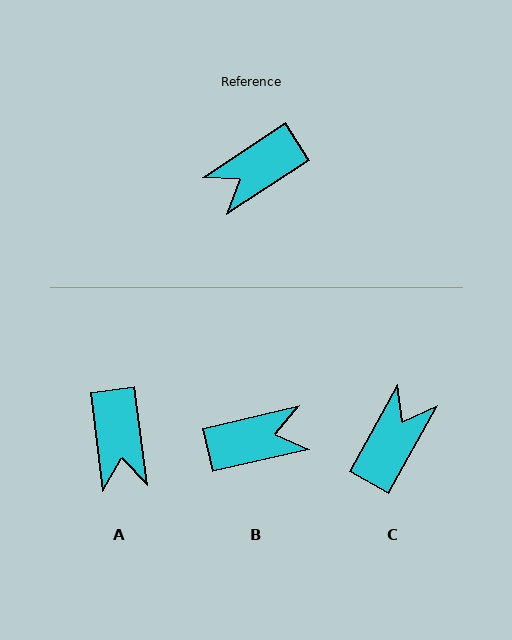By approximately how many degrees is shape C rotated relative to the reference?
Approximately 152 degrees clockwise.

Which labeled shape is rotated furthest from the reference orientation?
B, about 160 degrees away.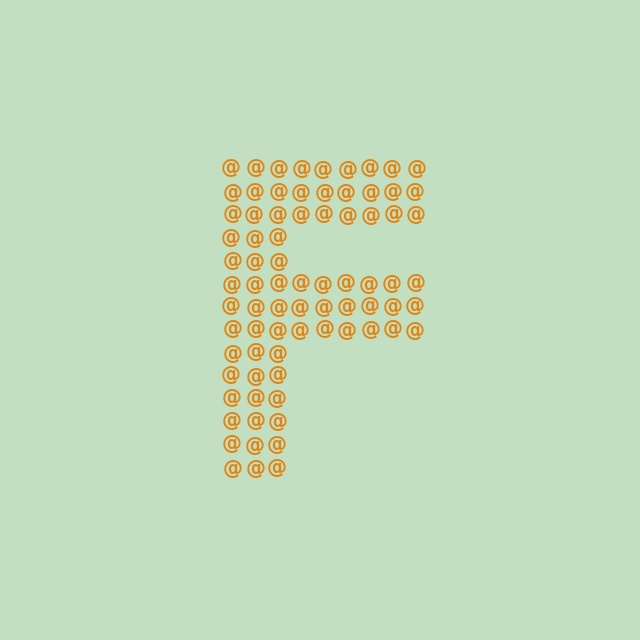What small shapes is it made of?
It is made of small at signs.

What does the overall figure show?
The overall figure shows the letter F.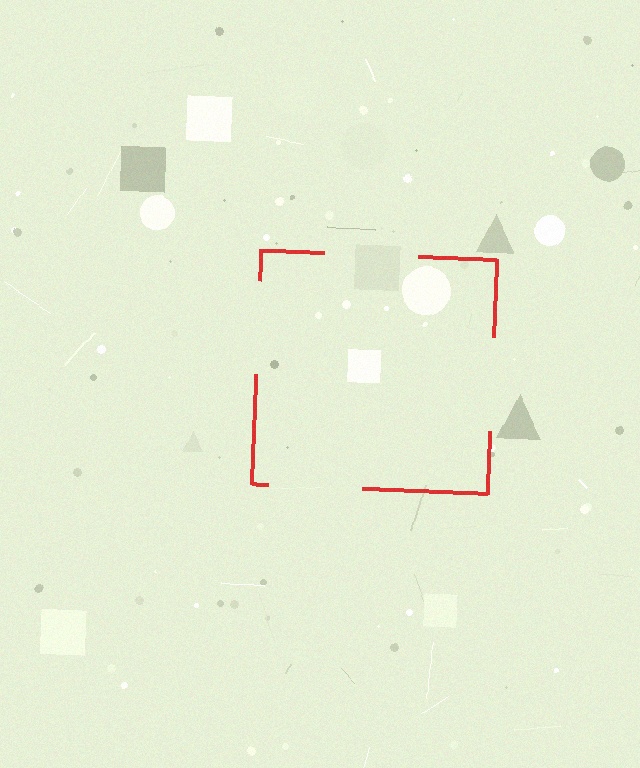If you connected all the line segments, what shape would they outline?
They would outline a square.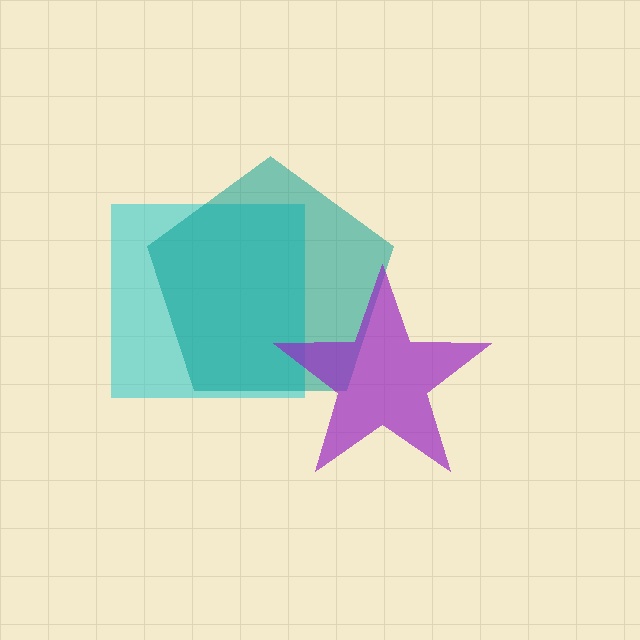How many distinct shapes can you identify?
There are 3 distinct shapes: a cyan square, a teal pentagon, a purple star.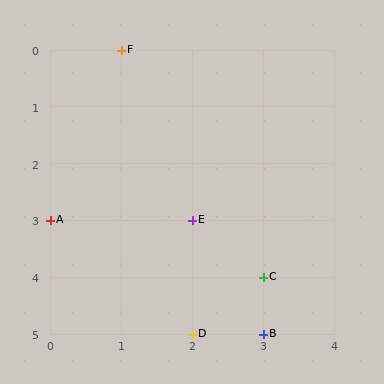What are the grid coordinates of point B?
Point B is at grid coordinates (3, 5).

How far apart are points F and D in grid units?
Points F and D are 1 column and 5 rows apart (about 5.1 grid units diagonally).